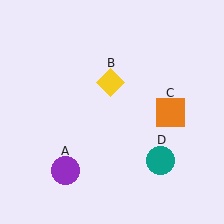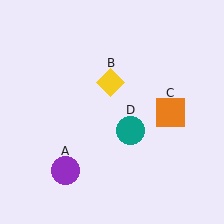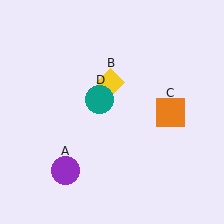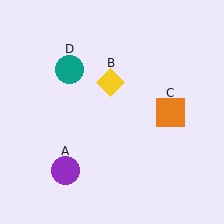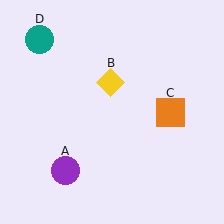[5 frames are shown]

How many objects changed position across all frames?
1 object changed position: teal circle (object D).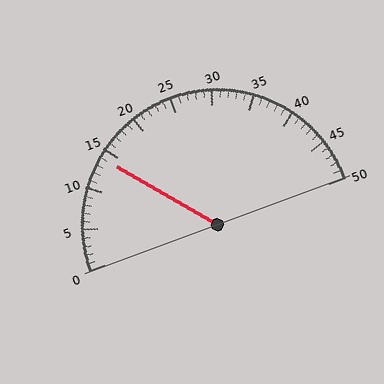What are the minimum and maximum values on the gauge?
The gauge ranges from 0 to 50.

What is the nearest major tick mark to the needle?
The nearest major tick mark is 15.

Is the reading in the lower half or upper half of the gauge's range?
The reading is in the lower half of the range (0 to 50).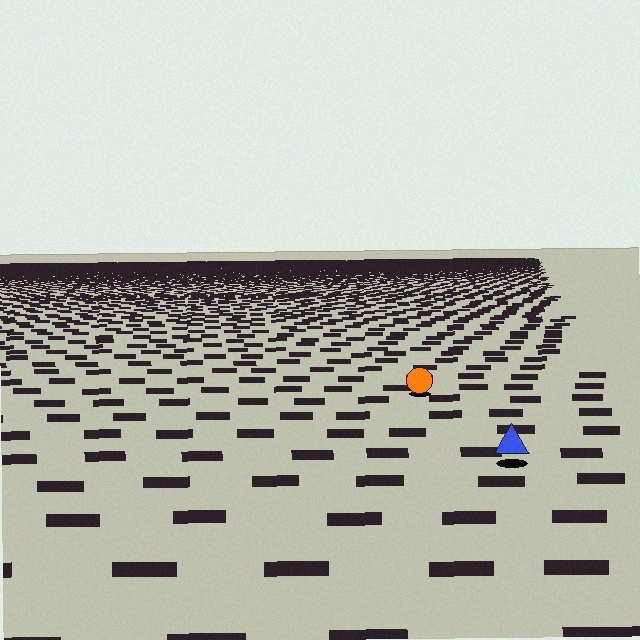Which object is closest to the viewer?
The blue triangle is closest. The texture marks near it are larger and more spread out.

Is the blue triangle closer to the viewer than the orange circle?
Yes. The blue triangle is closer — you can tell from the texture gradient: the ground texture is coarser near it.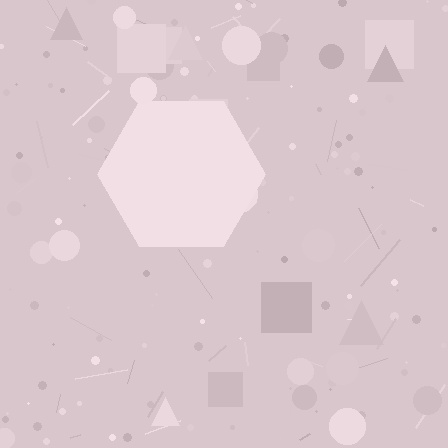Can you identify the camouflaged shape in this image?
The camouflaged shape is a hexagon.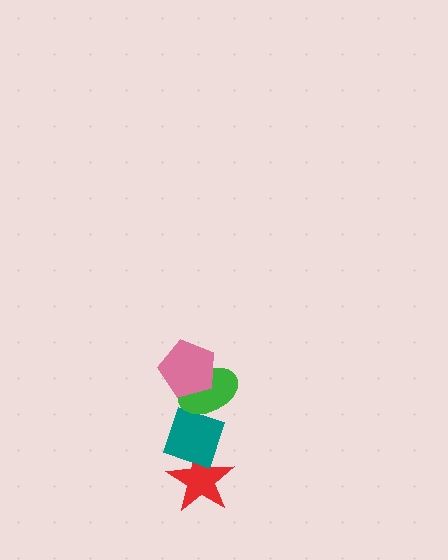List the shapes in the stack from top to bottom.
From top to bottom: the pink pentagon, the green ellipse, the teal diamond, the red star.